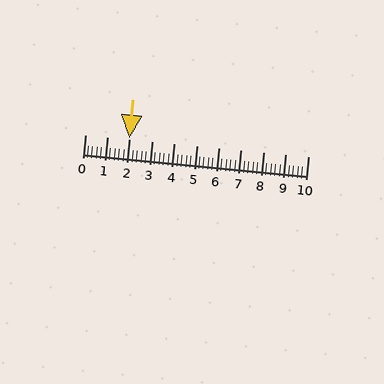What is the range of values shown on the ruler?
The ruler shows values from 0 to 10.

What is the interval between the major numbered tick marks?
The major tick marks are spaced 1 units apart.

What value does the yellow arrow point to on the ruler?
The yellow arrow points to approximately 2.0.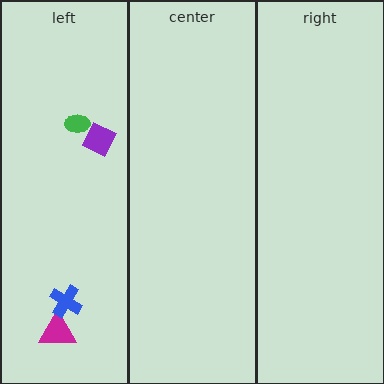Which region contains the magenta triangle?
The left region.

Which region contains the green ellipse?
The left region.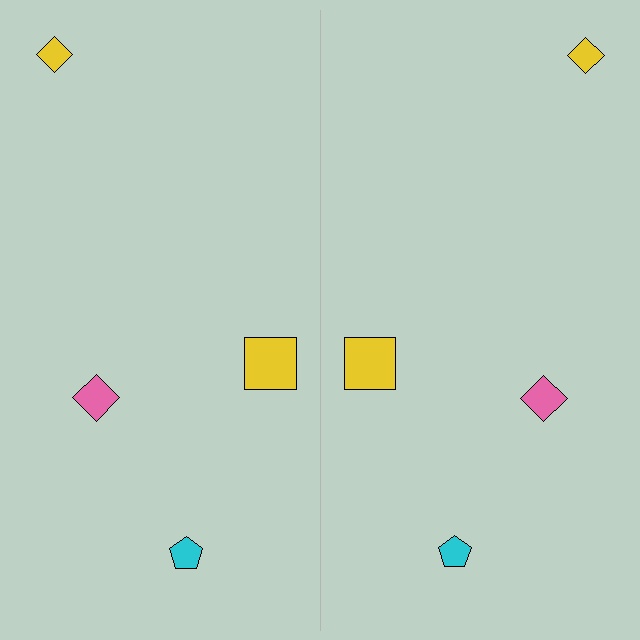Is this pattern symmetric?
Yes, this pattern has bilateral (reflection) symmetry.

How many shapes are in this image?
There are 8 shapes in this image.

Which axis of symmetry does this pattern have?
The pattern has a vertical axis of symmetry running through the center of the image.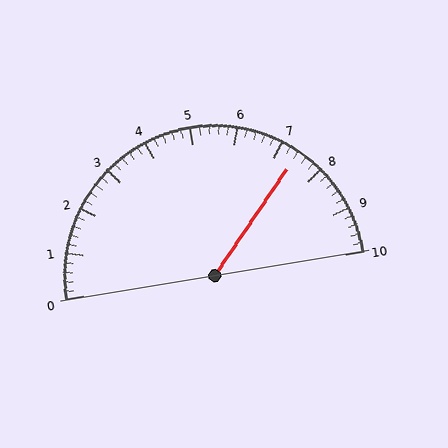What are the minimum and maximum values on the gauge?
The gauge ranges from 0 to 10.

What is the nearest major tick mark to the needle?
The nearest major tick mark is 7.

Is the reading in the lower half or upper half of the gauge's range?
The reading is in the upper half of the range (0 to 10).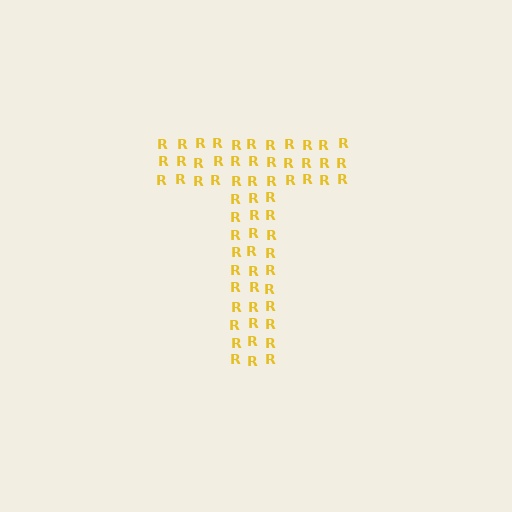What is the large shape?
The large shape is the letter T.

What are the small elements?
The small elements are letter R's.